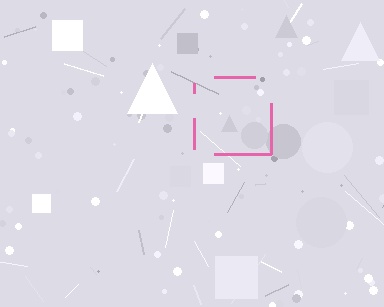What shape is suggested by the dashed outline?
The dashed outline suggests a square.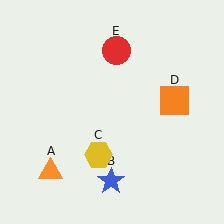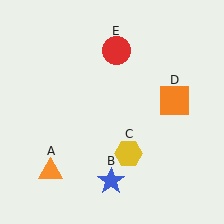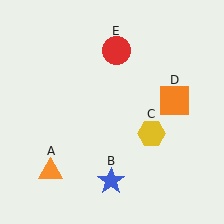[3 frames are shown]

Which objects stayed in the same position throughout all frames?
Orange triangle (object A) and blue star (object B) and orange square (object D) and red circle (object E) remained stationary.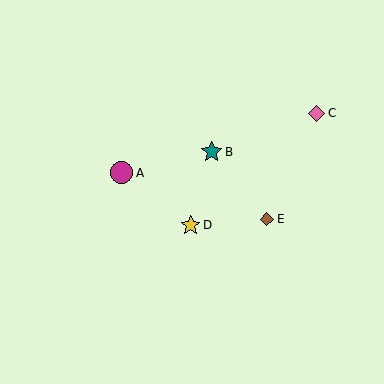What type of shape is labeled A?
Shape A is a magenta circle.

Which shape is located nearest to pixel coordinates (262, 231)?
The brown diamond (labeled E) at (267, 219) is nearest to that location.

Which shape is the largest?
The magenta circle (labeled A) is the largest.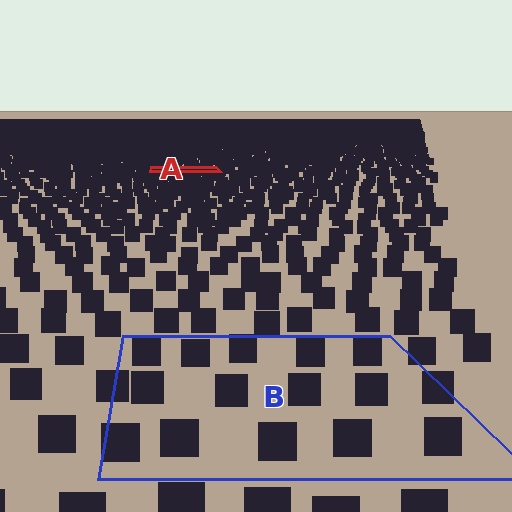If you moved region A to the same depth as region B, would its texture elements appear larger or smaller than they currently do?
They would appear larger. At a closer depth, the same texture elements are projected at a bigger on-screen size.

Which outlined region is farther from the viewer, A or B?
Region A is farther from the viewer — the texture elements inside it appear smaller and more densely packed.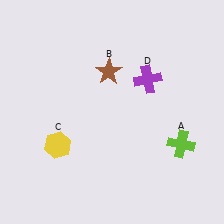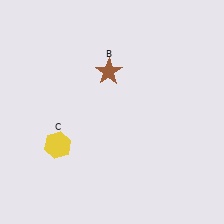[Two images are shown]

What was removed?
The lime cross (A), the purple cross (D) were removed in Image 2.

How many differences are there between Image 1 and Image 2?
There are 2 differences between the two images.